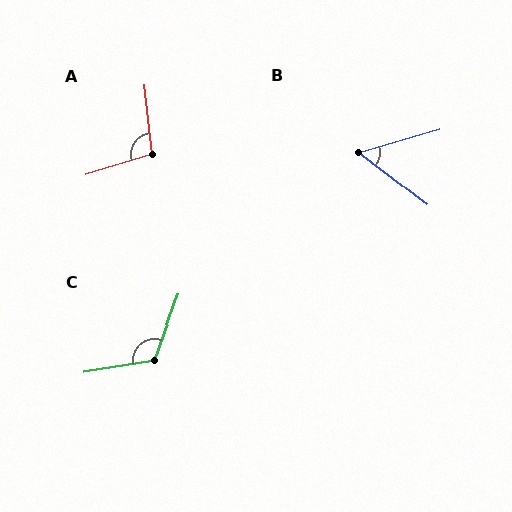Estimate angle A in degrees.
Approximately 102 degrees.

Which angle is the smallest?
B, at approximately 53 degrees.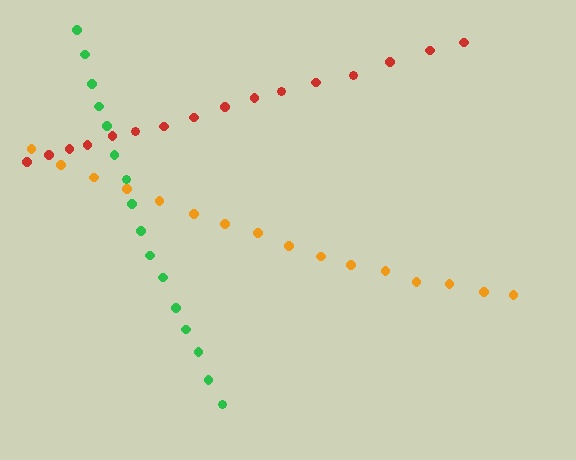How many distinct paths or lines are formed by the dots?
There are 3 distinct paths.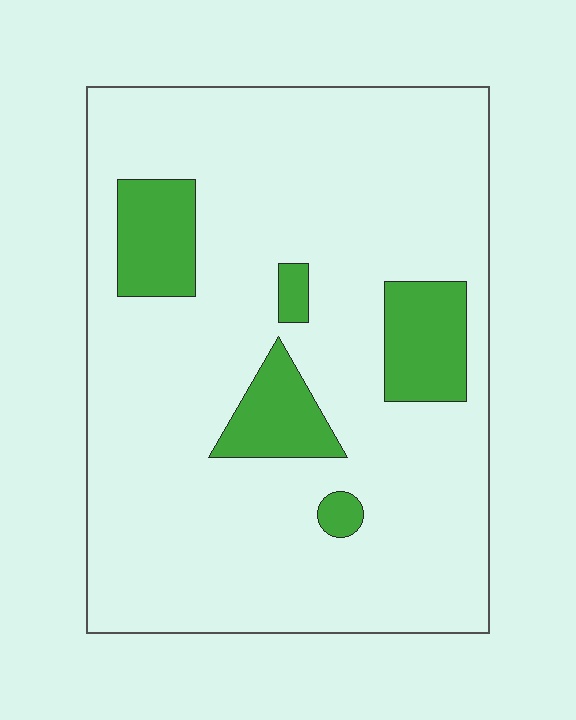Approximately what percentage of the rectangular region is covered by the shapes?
Approximately 15%.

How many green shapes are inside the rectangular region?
5.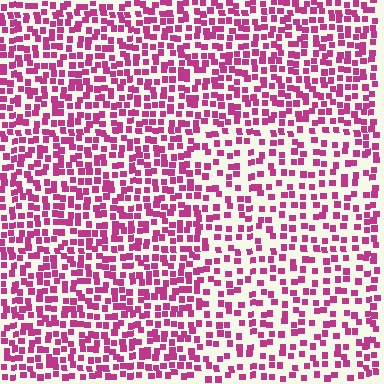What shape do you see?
I see a rectangle.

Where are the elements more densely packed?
The elements are more densely packed outside the rectangle boundary.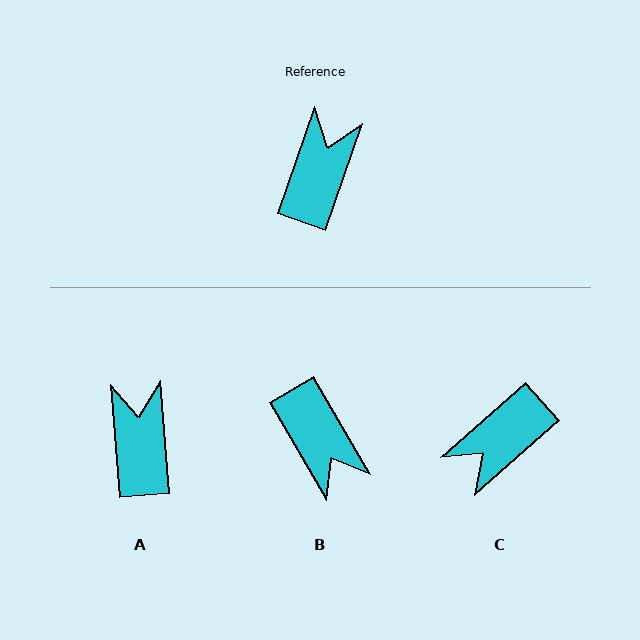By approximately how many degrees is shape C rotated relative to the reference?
Approximately 151 degrees counter-clockwise.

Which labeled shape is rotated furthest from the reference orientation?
C, about 151 degrees away.